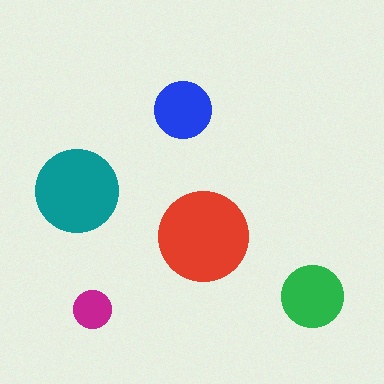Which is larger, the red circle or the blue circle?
The red one.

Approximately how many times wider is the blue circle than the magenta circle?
About 1.5 times wider.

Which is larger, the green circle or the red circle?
The red one.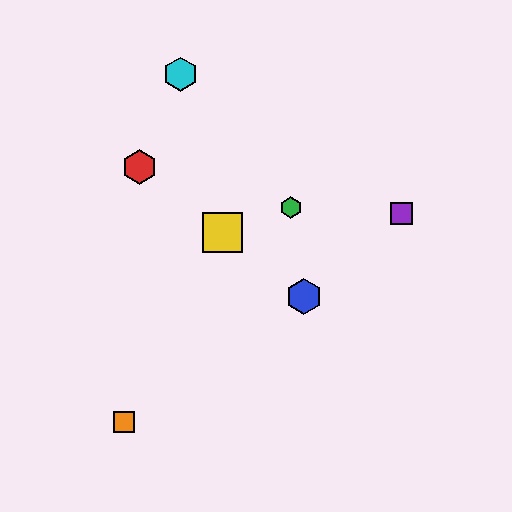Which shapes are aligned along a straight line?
The red hexagon, the blue hexagon, the yellow square are aligned along a straight line.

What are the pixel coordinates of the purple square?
The purple square is at (402, 214).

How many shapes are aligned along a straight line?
3 shapes (the red hexagon, the blue hexagon, the yellow square) are aligned along a straight line.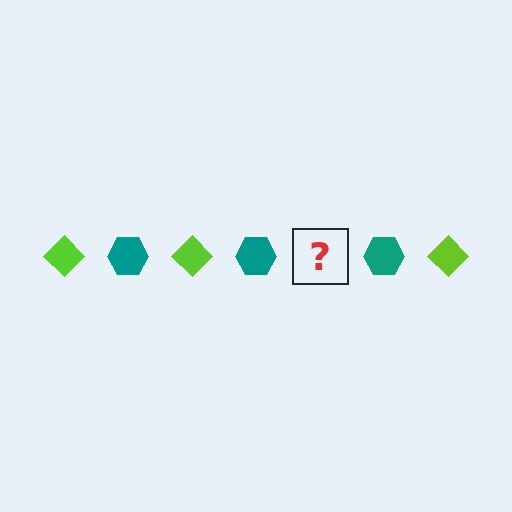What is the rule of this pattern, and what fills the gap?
The rule is that the pattern alternates between lime diamond and teal hexagon. The gap should be filled with a lime diamond.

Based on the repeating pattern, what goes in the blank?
The blank should be a lime diamond.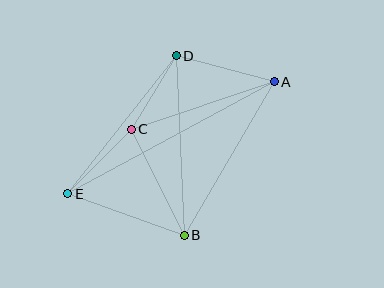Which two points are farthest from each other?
Points A and E are farthest from each other.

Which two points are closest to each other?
Points C and D are closest to each other.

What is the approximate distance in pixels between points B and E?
The distance between B and E is approximately 124 pixels.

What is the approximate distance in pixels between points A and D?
The distance between A and D is approximately 102 pixels.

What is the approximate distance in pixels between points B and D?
The distance between B and D is approximately 179 pixels.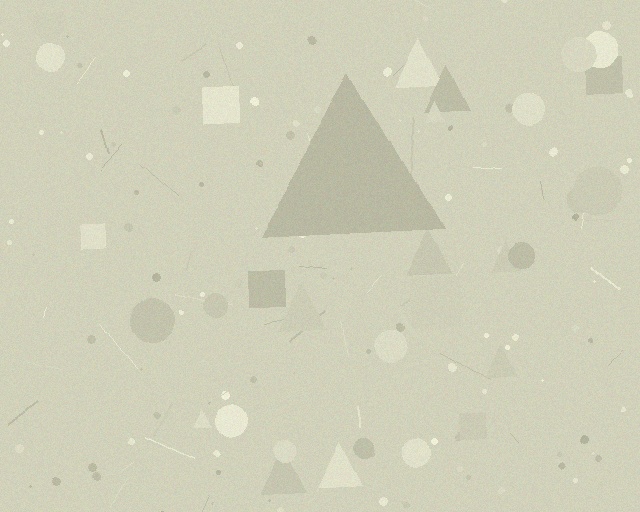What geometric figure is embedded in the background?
A triangle is embedded in the background.